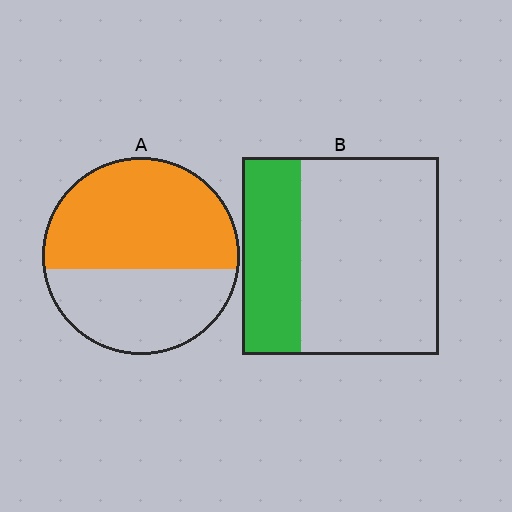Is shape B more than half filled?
No.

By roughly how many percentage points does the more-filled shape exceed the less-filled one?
By roughly 30 percentage points (A over B).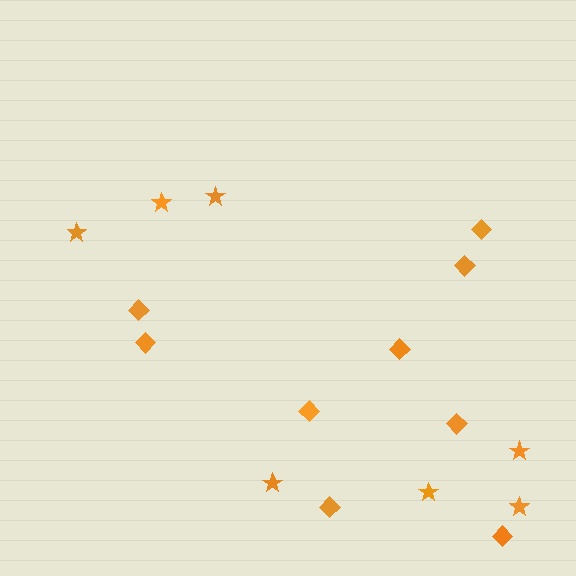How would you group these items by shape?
There are 2 groups: one group of diamonds (9) and one group of stars (7).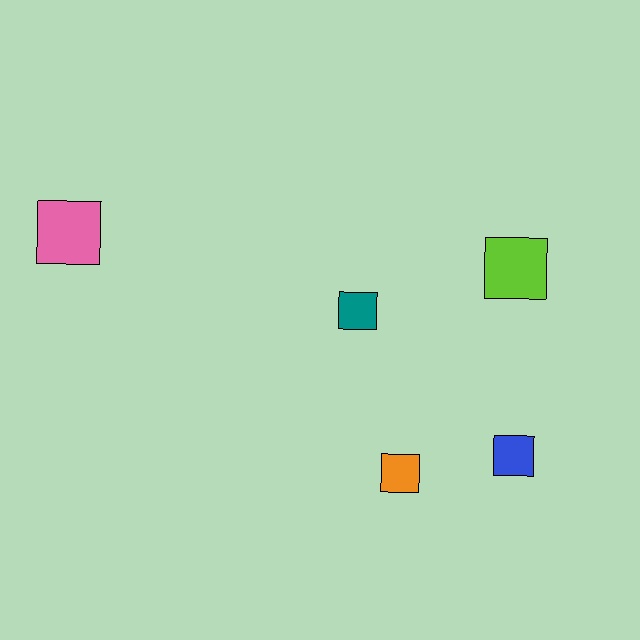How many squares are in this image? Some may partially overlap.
There are 5 squares.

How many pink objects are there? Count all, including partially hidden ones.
There is 1 pink object.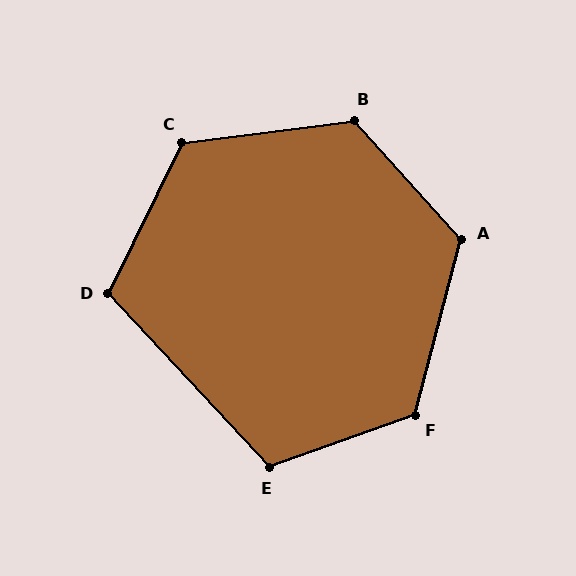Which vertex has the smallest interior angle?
D, at approximately 111 degrees.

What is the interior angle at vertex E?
Approximately 113 degrees (obtuse).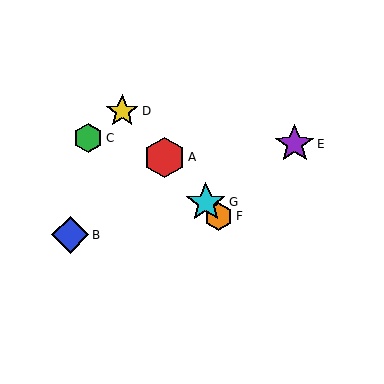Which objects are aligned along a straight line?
Objects A, D, F, G are aligned along a straight line.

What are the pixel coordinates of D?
Object D is at (122, 111).